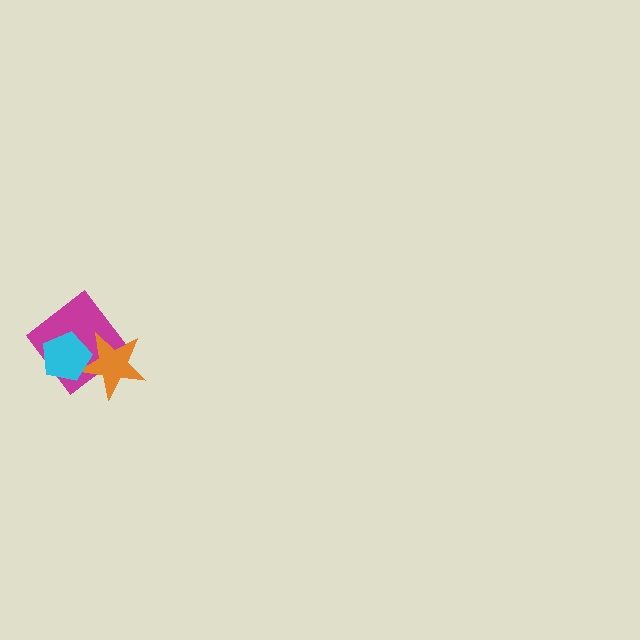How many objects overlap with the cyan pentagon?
2 objects overlap with the cyan pentagon.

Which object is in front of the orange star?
The cyan pentagon is in front of the orange star.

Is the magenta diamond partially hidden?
Yes, it is partially covered by another shape.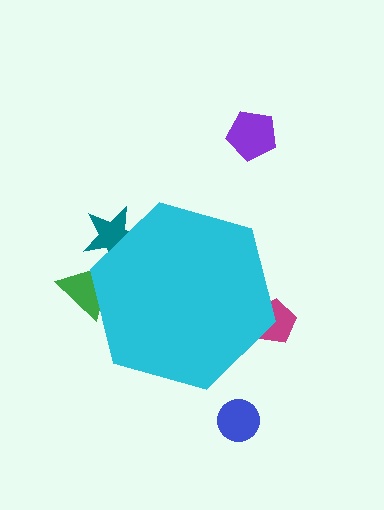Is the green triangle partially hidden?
Yes, the green triangle is partially hidden behind the cyan hexagon.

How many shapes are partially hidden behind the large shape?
3 shapes are partially hidden.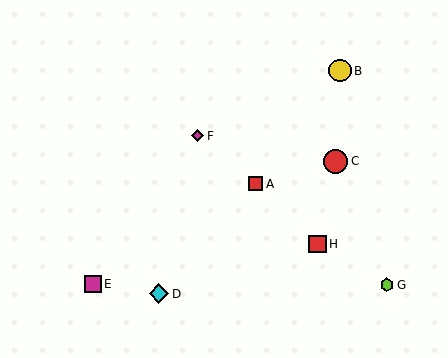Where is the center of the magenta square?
The center of the magenta square is at (93, 284).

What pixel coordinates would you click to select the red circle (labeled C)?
Click at (336, 161) to select the red circle C.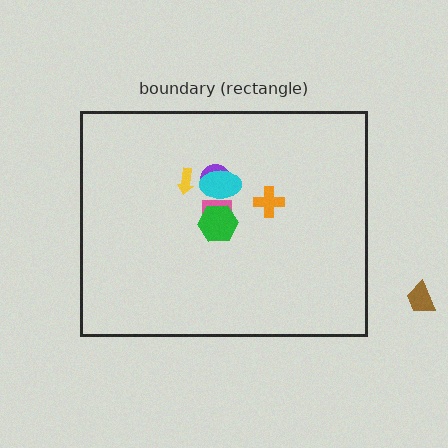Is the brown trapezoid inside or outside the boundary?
Outside.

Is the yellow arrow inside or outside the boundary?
Inside.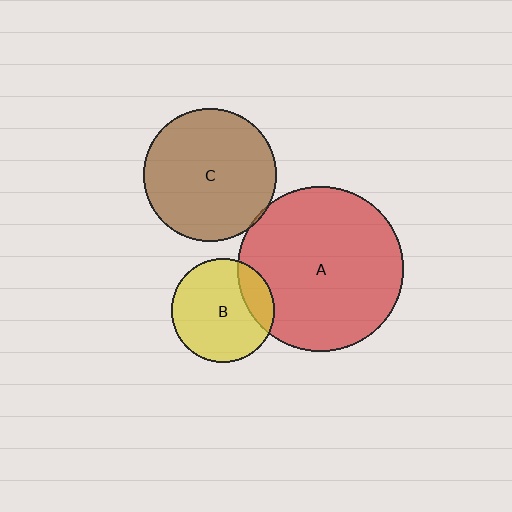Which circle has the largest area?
Circle A (red).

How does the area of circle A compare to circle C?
Approximately 1.5 times.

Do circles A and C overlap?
Yes.